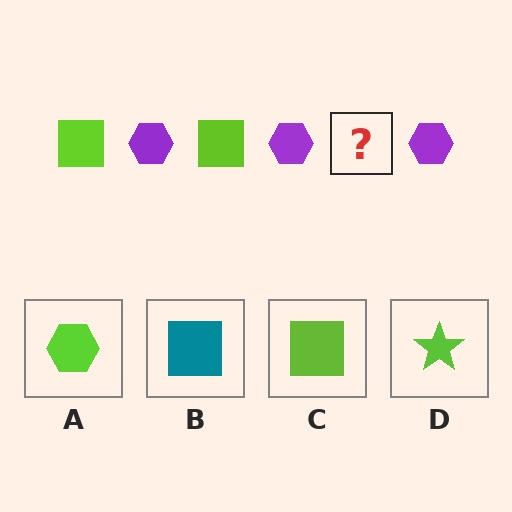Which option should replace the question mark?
Option C.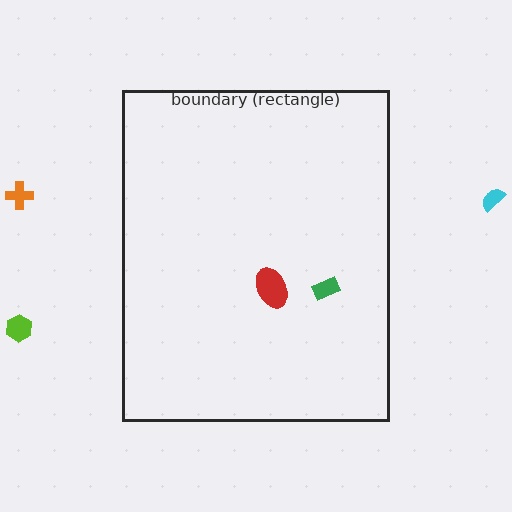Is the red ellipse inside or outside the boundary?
Inside.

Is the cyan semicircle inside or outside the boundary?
Outside.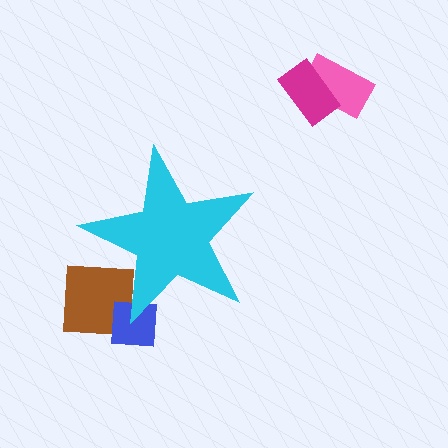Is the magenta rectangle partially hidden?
No, the magenta rectangle is fully visible.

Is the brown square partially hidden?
Yes, the brown square is partially hidden behind the cyan star.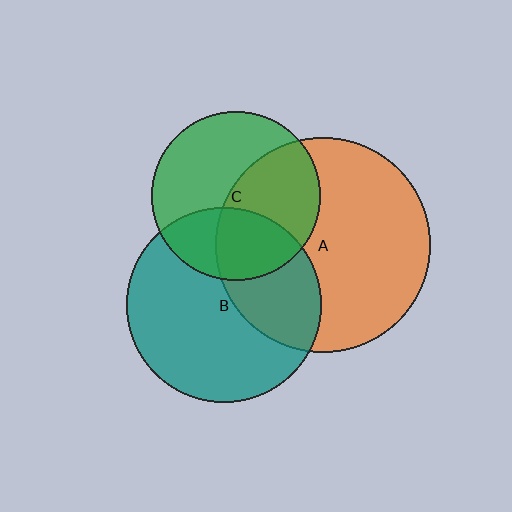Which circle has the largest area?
Circle A (orange).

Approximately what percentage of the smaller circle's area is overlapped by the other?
Approximately 35%.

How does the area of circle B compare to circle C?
Approximately 1.3 times.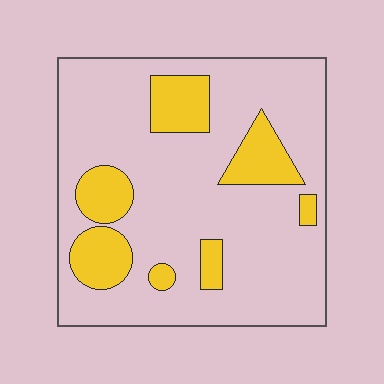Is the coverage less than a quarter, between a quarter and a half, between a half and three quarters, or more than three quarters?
Less than a quarter.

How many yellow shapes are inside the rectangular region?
7.